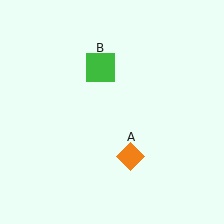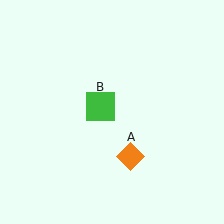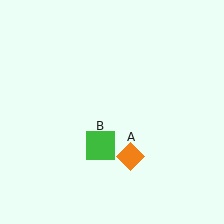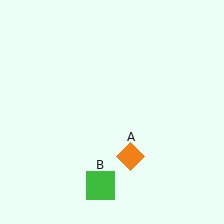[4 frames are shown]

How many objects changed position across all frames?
1 object changed position: green square (object B).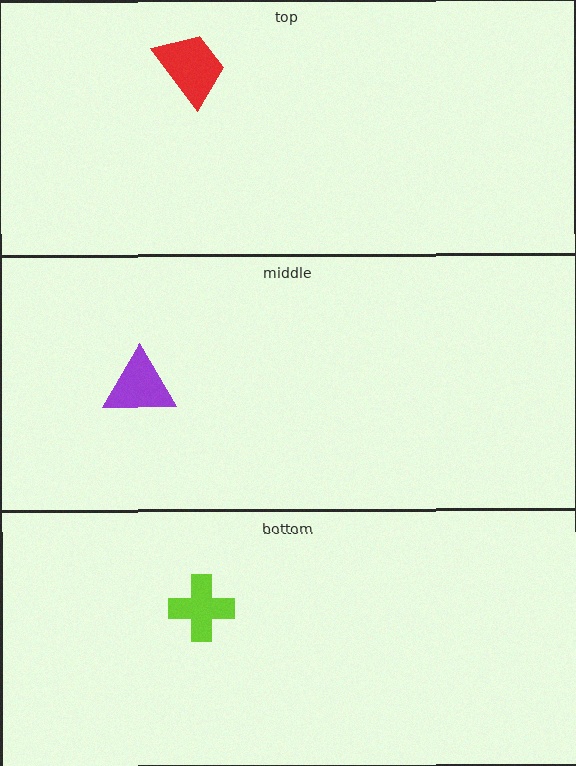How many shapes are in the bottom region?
1.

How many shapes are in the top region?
1.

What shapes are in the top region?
The red trapezoid.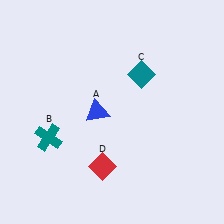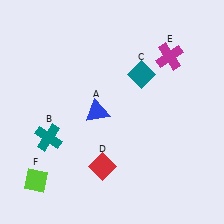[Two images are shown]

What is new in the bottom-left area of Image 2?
A lime diamond (F) was added in the bottom-left area of Image 2.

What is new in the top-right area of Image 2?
A magenta cross (E) was added in the top-right area of Image 2.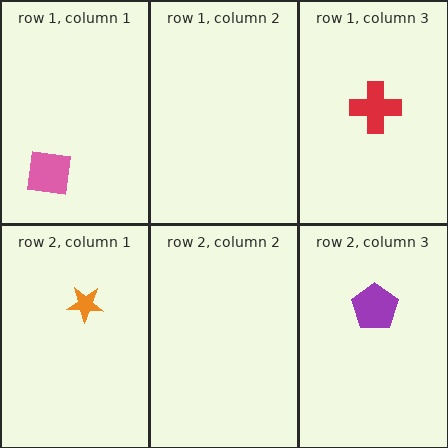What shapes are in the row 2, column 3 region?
The purple pentagon.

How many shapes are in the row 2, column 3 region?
1.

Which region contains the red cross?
The row 1, column 3 region.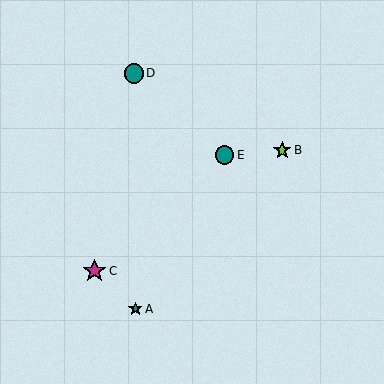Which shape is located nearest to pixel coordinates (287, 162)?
The lime star (labeled B) at (282, 150) is nearest to that location.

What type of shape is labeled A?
Shape A is a teal star.